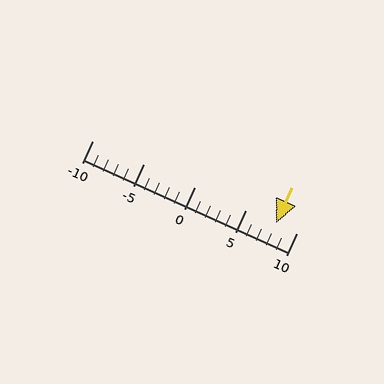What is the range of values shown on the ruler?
The ruler shows values from -10 to 10.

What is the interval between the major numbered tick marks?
The major tick marks are spaced 5 units apart.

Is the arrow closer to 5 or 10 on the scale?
The arrow is closer to 10.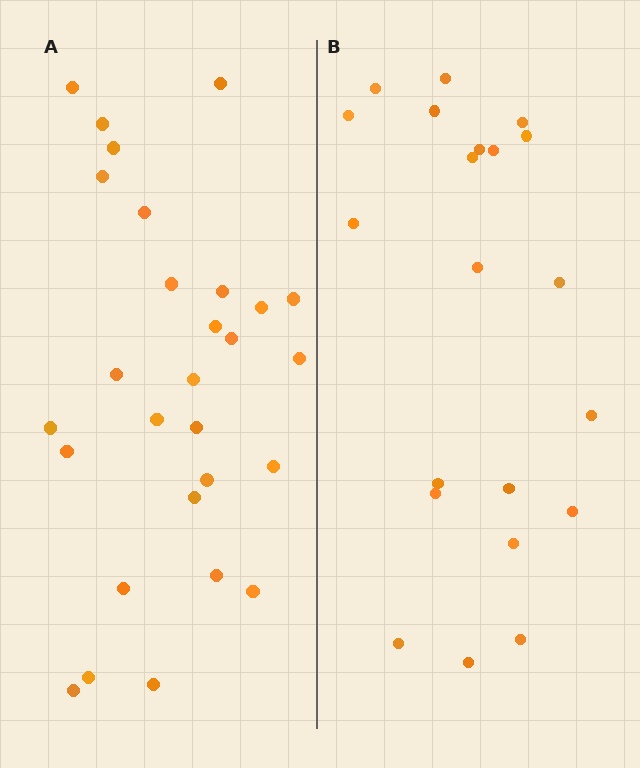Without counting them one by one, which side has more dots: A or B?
Region A (the left region) has more dots.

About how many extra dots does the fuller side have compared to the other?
Region A has roughly 8 or so more dots than region B.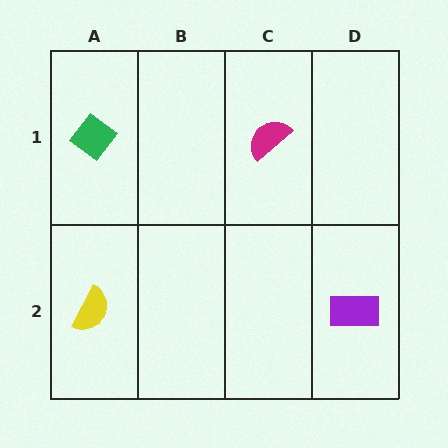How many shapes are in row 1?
2 shapes.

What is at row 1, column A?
A green diamond.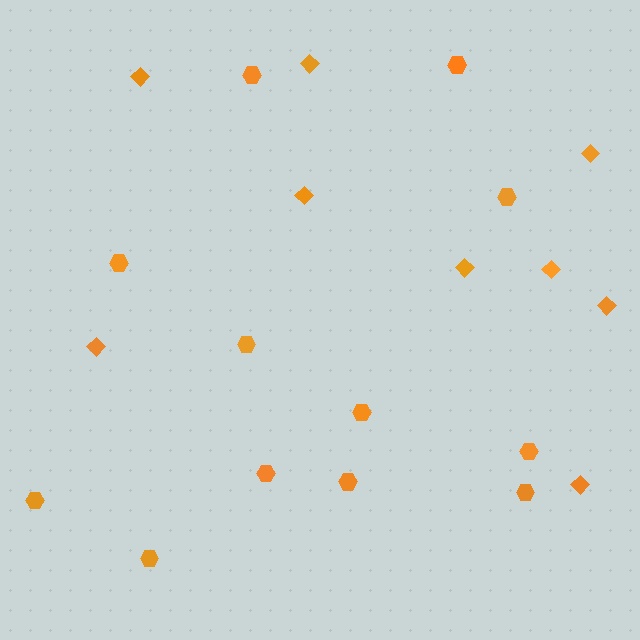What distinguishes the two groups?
There are 2 groups: one group of diamonds (9) and one group of hexagons (12).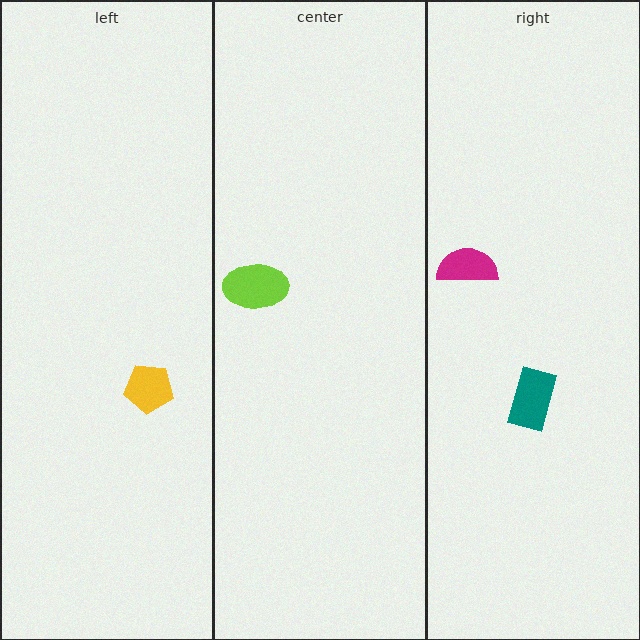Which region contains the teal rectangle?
The right region.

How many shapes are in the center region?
1.